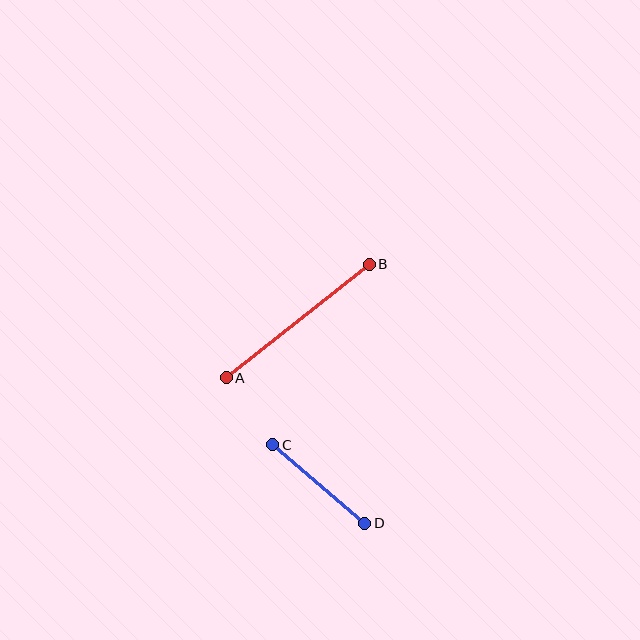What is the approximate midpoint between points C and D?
The midpoint is at approximately (319, 484) pixels.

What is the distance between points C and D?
The distance is approximately 121 pixels.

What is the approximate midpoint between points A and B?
The midpoint is at approximately (298, 321) pixels.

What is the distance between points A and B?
The distance is approximately 183 pixels.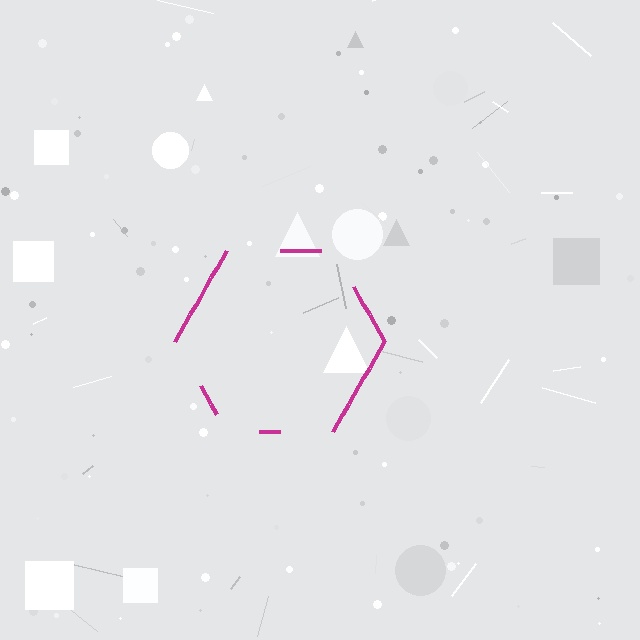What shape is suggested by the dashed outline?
The dashed outline suggests a hexagon.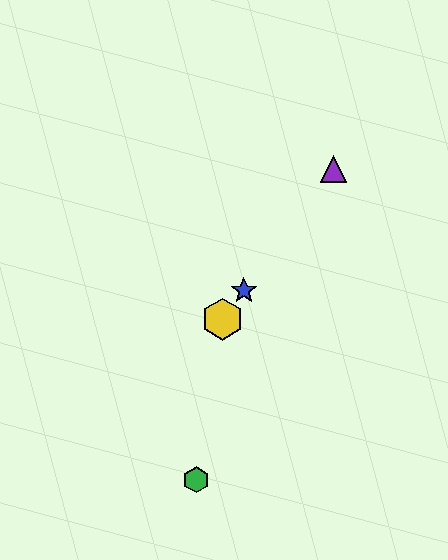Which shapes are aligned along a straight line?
The red star, the blue star, the yellow hexagon, the purple triangle are aligned along a straight line.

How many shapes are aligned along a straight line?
4 shapes (the red star, the blue star, the yellow hexagon, the purple triangle) are aligned along a straight line.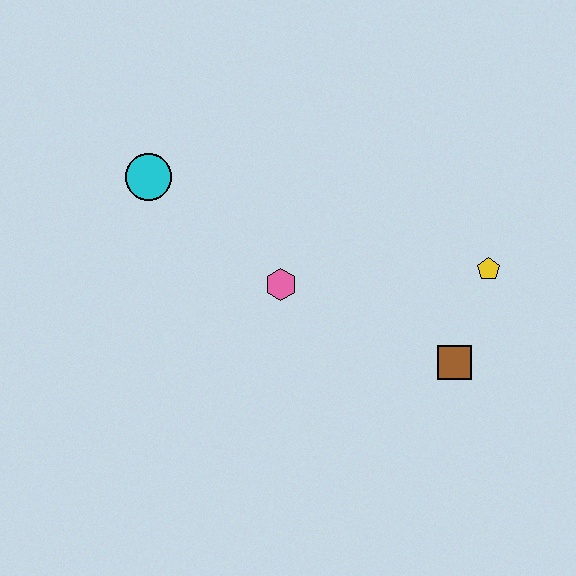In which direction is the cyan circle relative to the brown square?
The cyan circle is to the left of the brown square.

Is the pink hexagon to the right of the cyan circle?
Yes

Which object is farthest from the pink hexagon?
The yellow pentagon is farthest from the pink hexagon.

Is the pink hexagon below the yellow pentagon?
Yes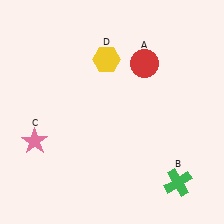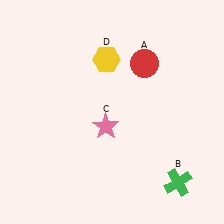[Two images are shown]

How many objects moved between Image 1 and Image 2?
1 object moved between the two images.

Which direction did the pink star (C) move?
The pink star (C) moved right.